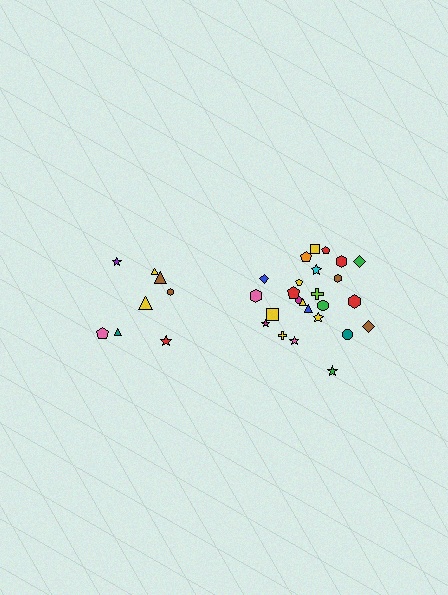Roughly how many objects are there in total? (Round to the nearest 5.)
Roughly 35 objects in total.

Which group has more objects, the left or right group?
The right group.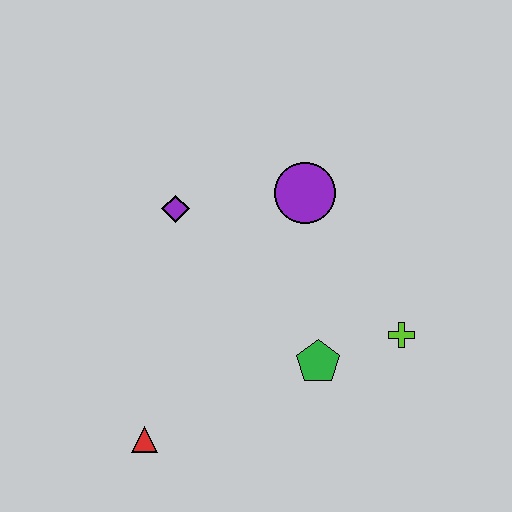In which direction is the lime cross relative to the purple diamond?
The lime cross is to the right of the purple diamond.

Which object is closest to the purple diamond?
The purple circle is closest to the purple diamond.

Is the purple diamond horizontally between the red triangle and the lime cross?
Yes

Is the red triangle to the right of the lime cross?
No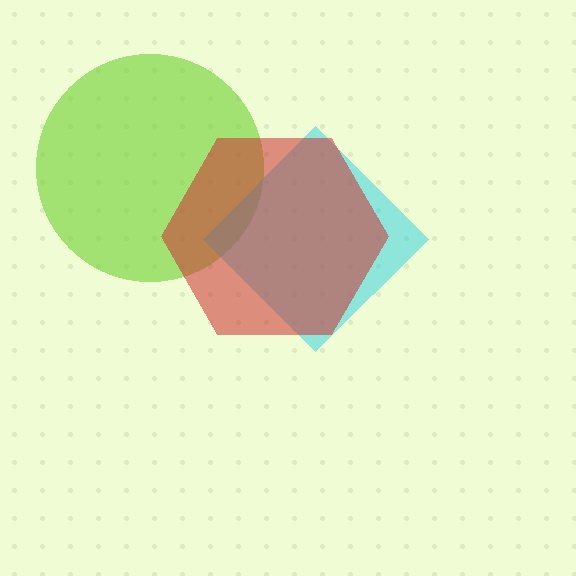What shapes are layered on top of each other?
The layered shapes are: a lime circle, a cyan diamond, a red hexagon.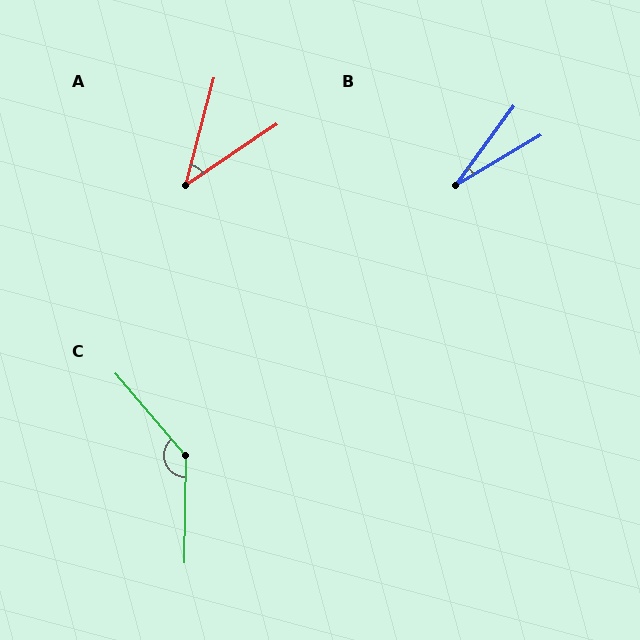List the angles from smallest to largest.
B (23°), A (41°), C (139°).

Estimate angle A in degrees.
Approximately 41 degrees.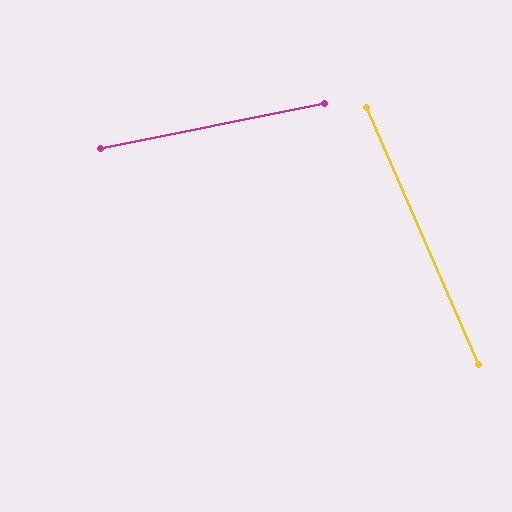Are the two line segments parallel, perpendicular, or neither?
Neither parallel nor perpendicular — they differ by about 78°.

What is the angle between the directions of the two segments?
Approximately 78 degrees.